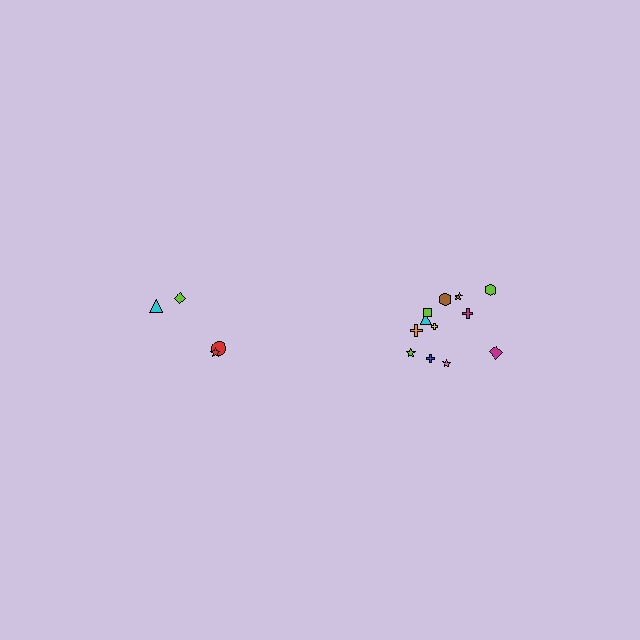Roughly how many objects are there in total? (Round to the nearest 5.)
Roughly 15 objects in total.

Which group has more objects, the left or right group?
The right group.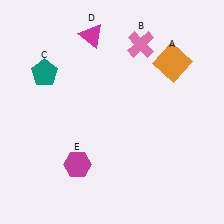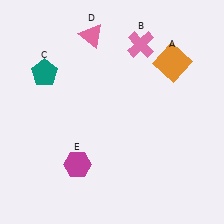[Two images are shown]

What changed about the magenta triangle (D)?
In Image 1, D is magenta. In Image 2, it changed to pink.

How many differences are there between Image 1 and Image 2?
There is 1 difference between the two images.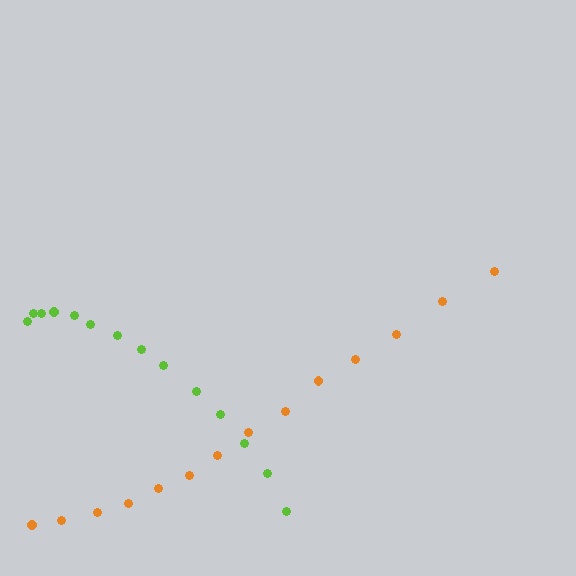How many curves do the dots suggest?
There are 2 distinct paths.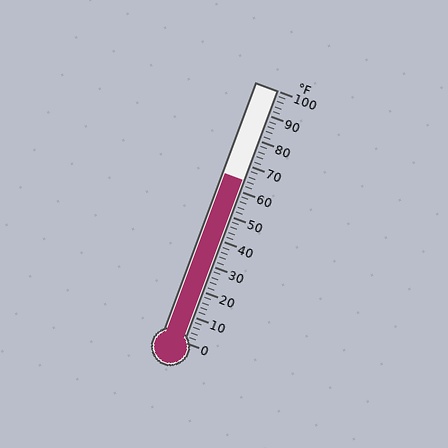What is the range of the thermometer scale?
The thermometer scale ranges from 0°F to 100°F.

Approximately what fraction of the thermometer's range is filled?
The thermometer is filled to approximately 65% of its range.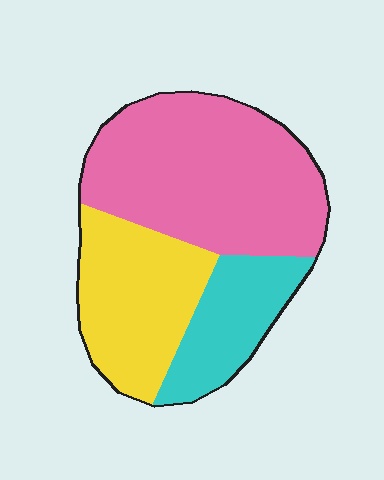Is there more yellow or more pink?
Pink.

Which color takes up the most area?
Pink, at roughly 50%.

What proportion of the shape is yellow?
Yellow covers about 30% of the shape.